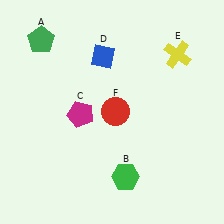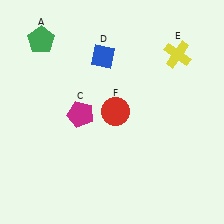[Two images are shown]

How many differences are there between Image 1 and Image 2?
There is 1 difference between the two images.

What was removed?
The green hexagon (B) was removed in Image 2.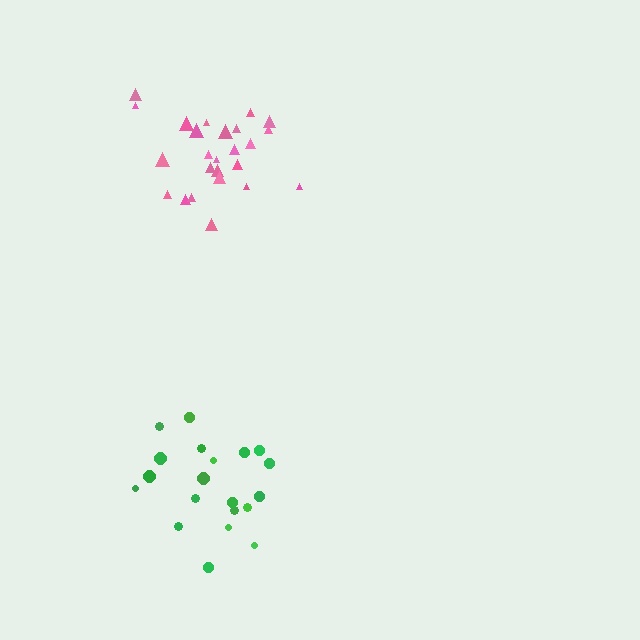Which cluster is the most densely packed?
Pink.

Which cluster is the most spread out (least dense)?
Green.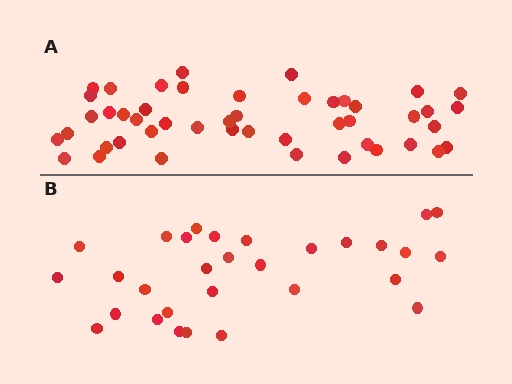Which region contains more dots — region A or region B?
Region A (the top region) has more dots.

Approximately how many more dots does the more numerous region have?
Region A has approximately 15 more dots than region B.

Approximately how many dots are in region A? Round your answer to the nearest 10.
About 50 dots. (The exact count is 47, which rounds to 50.)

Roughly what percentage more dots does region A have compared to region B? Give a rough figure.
About 55% more.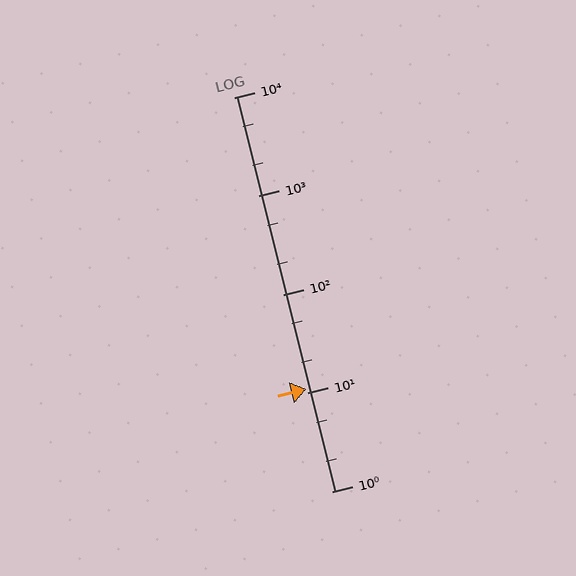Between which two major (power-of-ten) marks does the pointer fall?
The pointer is between 10 and 100.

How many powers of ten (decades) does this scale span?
The scale spans 4 decades, from 1 to 10000.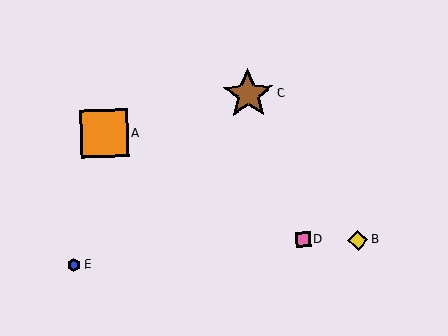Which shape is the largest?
The brown star (labeled C) is the largest.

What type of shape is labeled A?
Shape A is an orange square.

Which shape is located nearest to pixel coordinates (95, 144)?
The orange square (labeled A) at (104, 134) is nearest to that location.